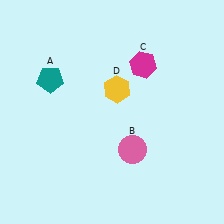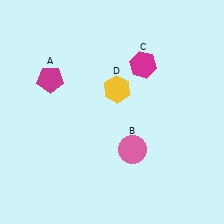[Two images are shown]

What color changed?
The pentagon (A) changed from teal in Image 1 to magenta in Image 2.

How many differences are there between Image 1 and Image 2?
There is 1 difference between the two images.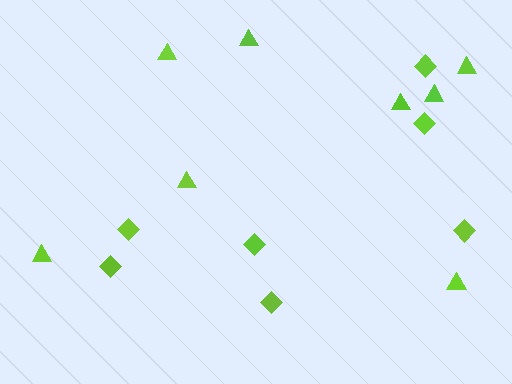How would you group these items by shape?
There are 2 groups: one group of triangles (8) and one group of diamonds (7).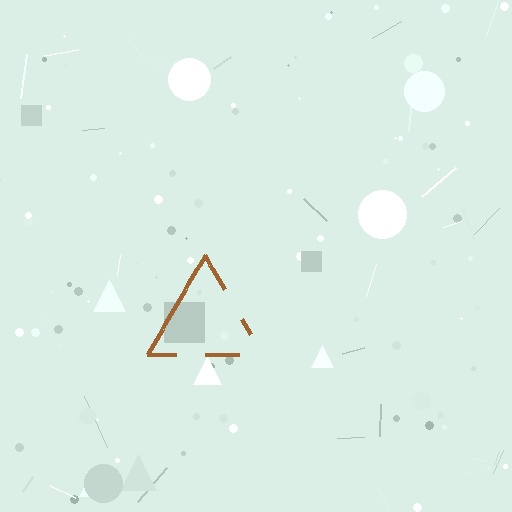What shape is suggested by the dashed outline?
The dashed outline suggests a triangle.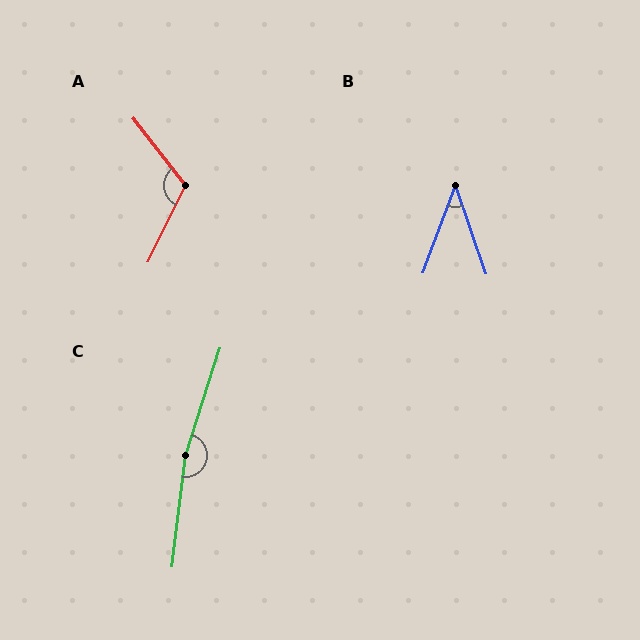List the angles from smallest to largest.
B (40°), A (116°), C (169°).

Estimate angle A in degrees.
Approximately 116 degrees.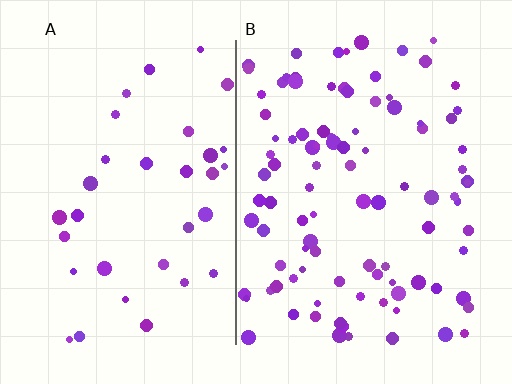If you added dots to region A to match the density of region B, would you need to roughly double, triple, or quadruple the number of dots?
Approximately triple.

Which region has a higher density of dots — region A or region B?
B (the right).